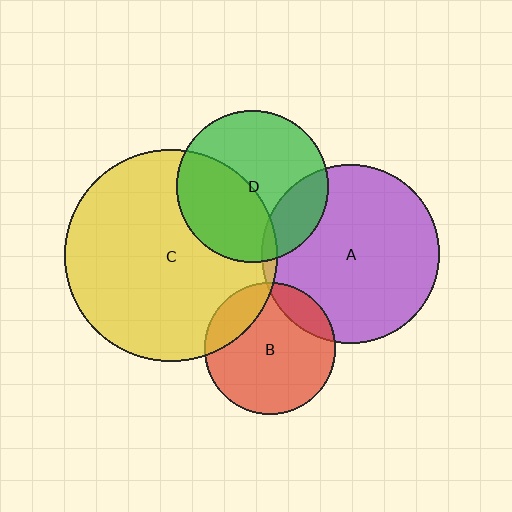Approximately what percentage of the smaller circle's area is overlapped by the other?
Approximately 20%.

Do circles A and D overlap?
Yes.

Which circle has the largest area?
Circle C (yellow).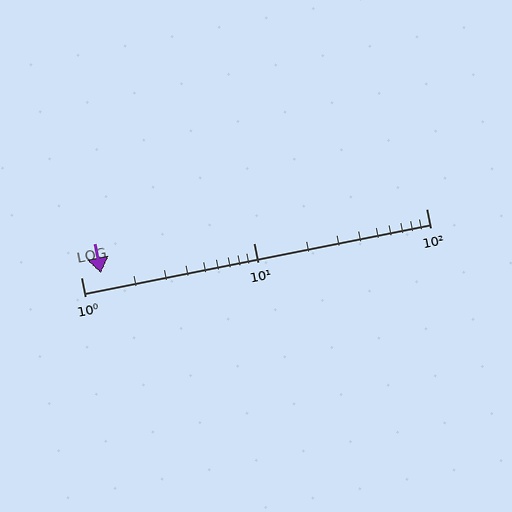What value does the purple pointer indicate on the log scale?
The pointer indicates approximately 1.3.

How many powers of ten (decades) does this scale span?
The scale spans 2 decades, from 1 to 100.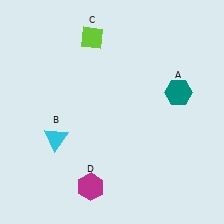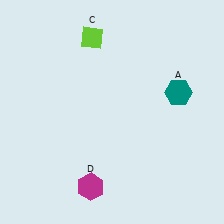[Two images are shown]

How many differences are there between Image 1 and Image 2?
There is 1 difference between the two images.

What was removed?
The cyan triangle (B) was removed in Image 2.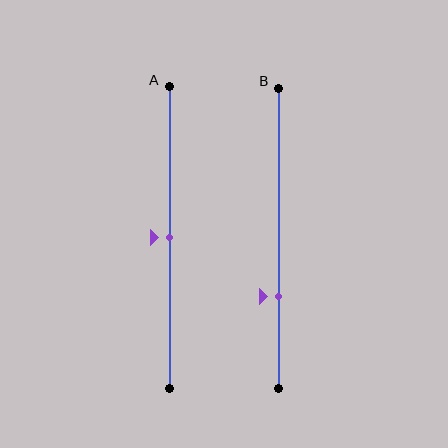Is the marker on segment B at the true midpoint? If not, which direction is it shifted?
No, the marker on segment B is shifted downward by about 19% of the segment length.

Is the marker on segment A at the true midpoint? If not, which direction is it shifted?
Yes, the marker on segment A is at the true midpoint.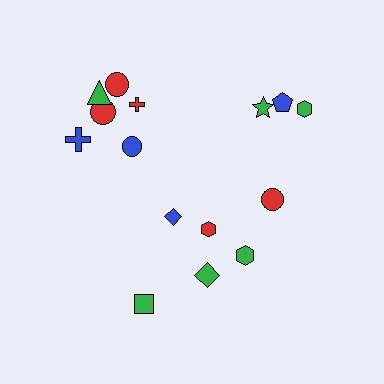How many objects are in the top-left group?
There are 6 objects.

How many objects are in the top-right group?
There are 4 objects.